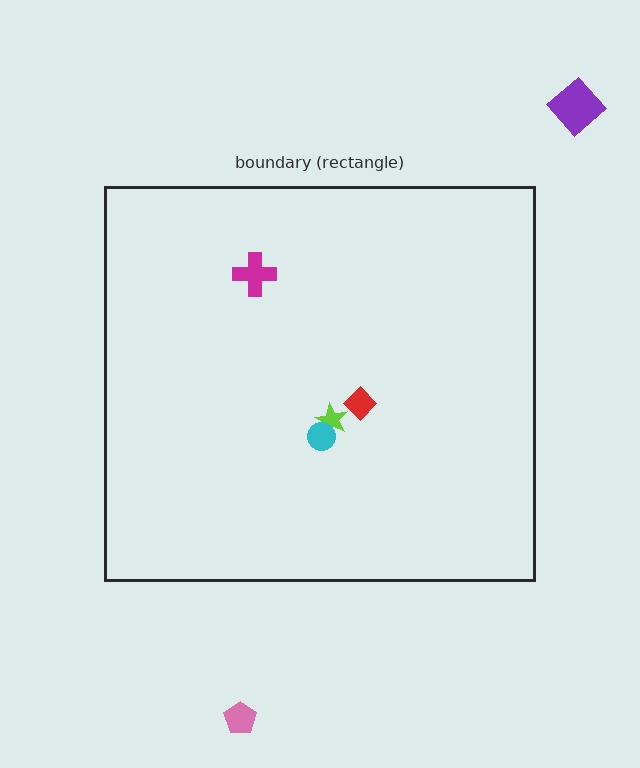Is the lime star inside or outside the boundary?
Inside.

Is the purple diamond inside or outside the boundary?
Outside.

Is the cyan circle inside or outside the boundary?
Inside.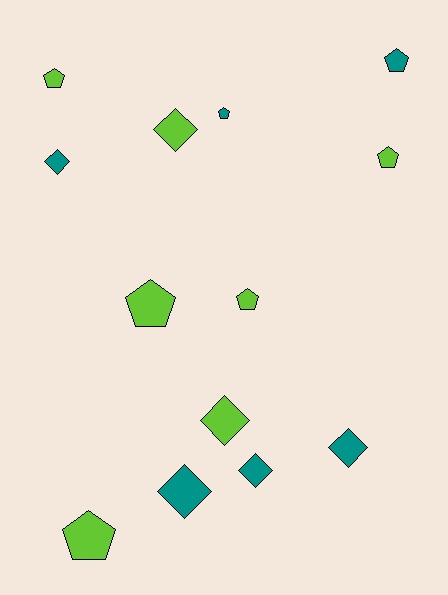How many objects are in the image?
There are 13 objects.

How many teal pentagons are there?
There are 2 teal pentagons.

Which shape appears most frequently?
Pentagon, with 7 objects.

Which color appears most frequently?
Lime, with 7 objects.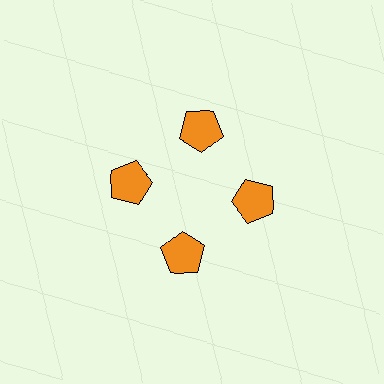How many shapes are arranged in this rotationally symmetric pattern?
There are 4 shapes, arranged in 4 groups of 1.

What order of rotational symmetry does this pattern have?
This pattern has 4-fold rotational symmetry.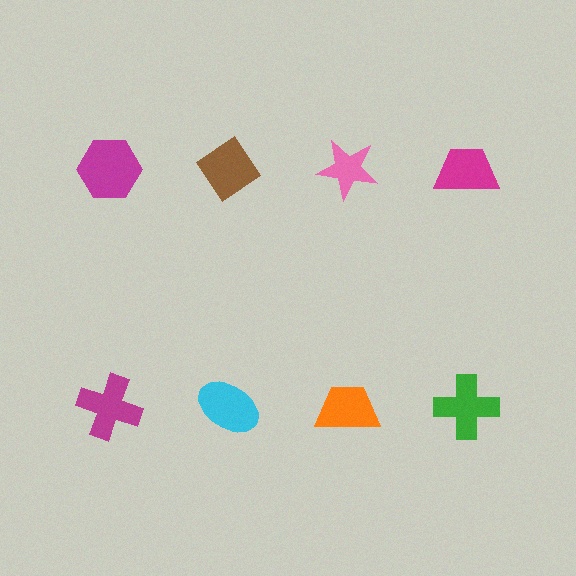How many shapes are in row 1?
4 shapes.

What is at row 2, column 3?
An orange trapezoid.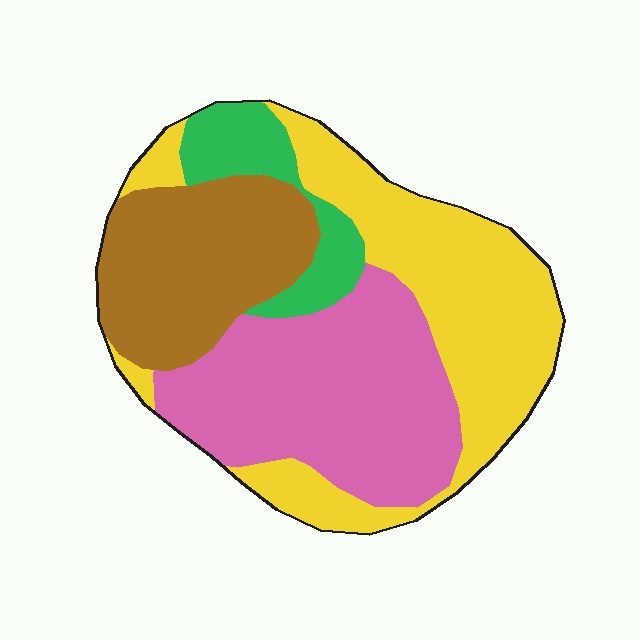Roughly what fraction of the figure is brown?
Brown takes up about one quarter (1/4) of the figure.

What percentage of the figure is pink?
Pink covers around 35% of the figure.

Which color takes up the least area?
Green, at roughly 10%.